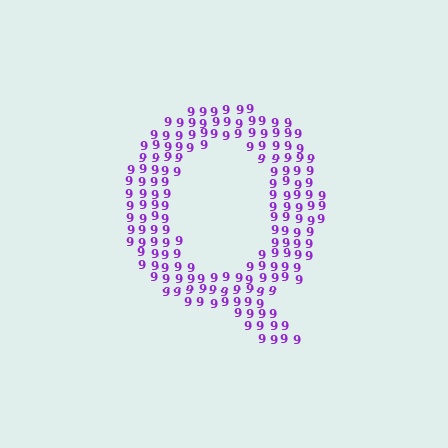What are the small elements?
The small elements are digit 9's.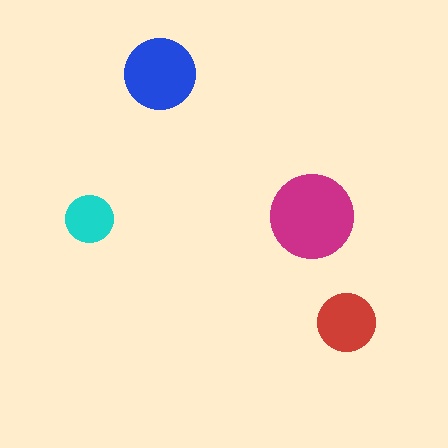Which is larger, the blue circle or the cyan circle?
The blue one.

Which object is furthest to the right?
The red circle is rightmost.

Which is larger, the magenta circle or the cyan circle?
The magenta one.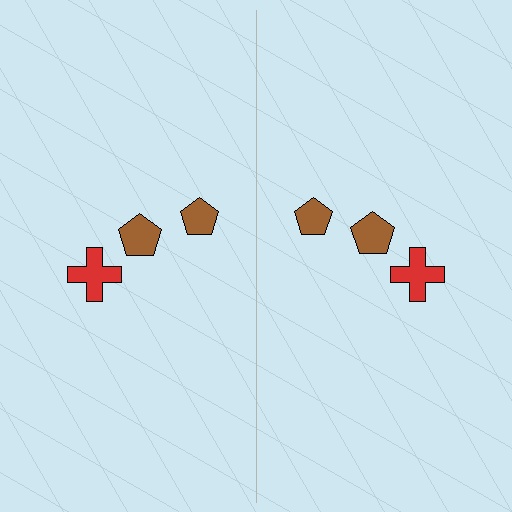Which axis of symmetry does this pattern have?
The pattern has a vertical axis of symmetry running through the center of the image.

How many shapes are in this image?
There are 6 shapes in this image.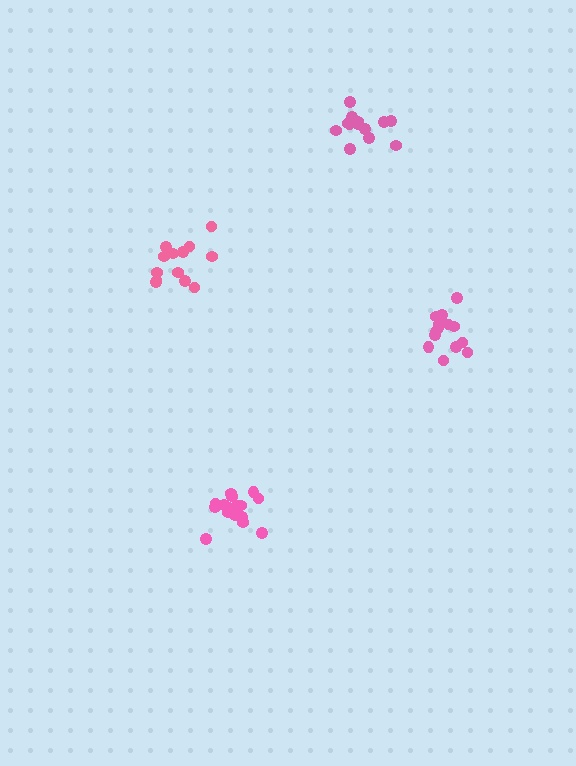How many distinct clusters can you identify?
There are 4 distinct clusters.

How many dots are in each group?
Group 1: 15 dots, Group 2: 13 dots, Group 3: 16 dots, Group 4: 14 dots (58 total).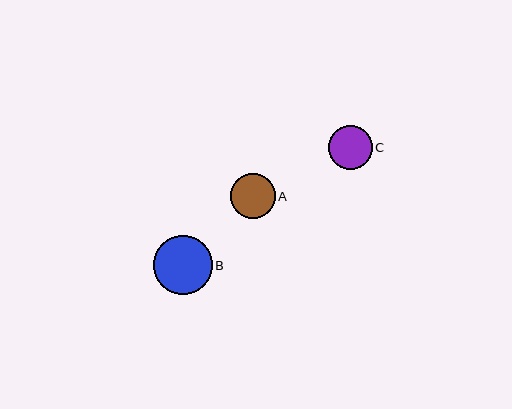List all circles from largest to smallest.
From largest to smallest: B, A, C.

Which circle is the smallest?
Circle C is the smallest with a size of approximately 44 pixels.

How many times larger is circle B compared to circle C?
Circle B is approximately 1.3 times the size of circle C.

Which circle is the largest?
Circle B is the largest with a size of approximately 59 pixels.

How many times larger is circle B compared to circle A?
Circle B is approximately 1.3 times the size of circle A.